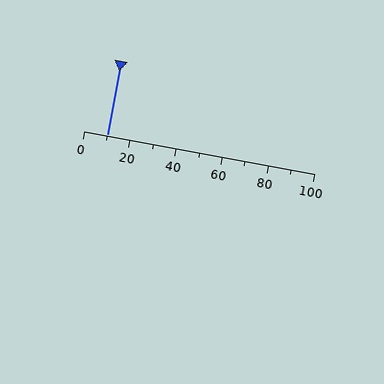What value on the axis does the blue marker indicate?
The marker indicates approximately 10.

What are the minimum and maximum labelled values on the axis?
The axis runs from 0 to 100.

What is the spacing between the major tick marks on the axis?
The major ticks are spaced 20 apart.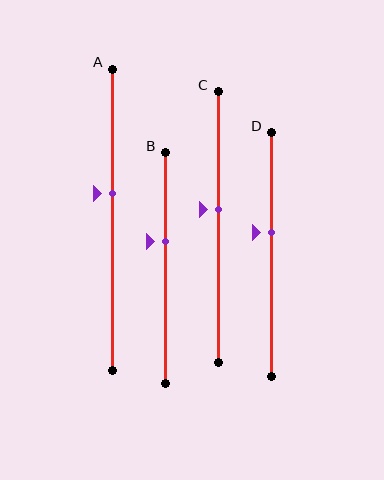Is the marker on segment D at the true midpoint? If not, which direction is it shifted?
No, the marker on segment D is shifted upward by about 9% of the segment length.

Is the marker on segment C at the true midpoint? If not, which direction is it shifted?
No, the marker on segment C is shifted upward by about 7% of the segment length.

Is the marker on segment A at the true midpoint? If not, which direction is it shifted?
No, the marker on segment A is shifted upward by about 9% of the segment length.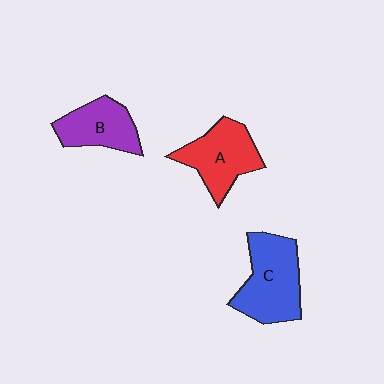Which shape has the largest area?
Shape C (blue).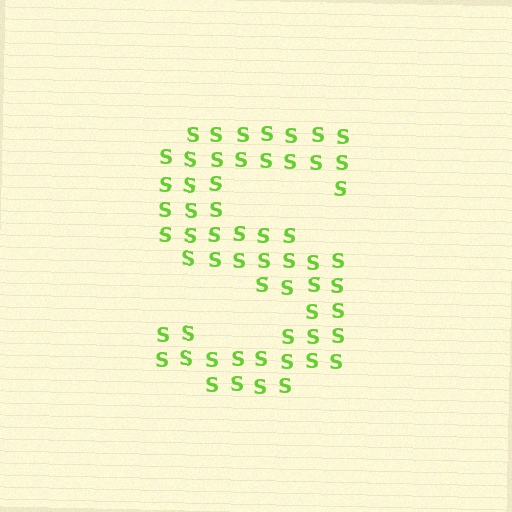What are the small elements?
The small elements are letter S's.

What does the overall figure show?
The overall figure shows the letter S.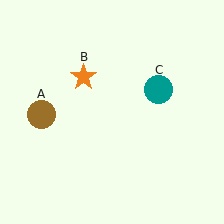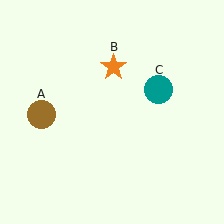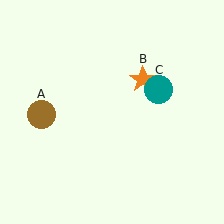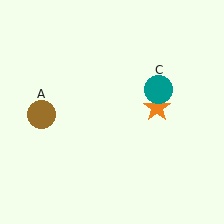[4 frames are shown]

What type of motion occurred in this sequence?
The orange star (object B) rotated clockwise around the center of the scene.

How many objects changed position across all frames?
1 object changed position: orange star (object B).